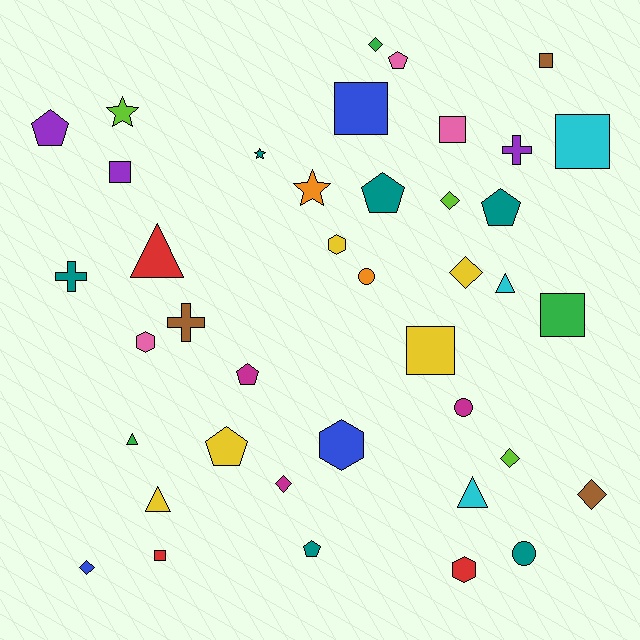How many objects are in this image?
There are 40 objects.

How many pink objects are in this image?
There are 3 pink objects.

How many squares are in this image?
There are 8 squares.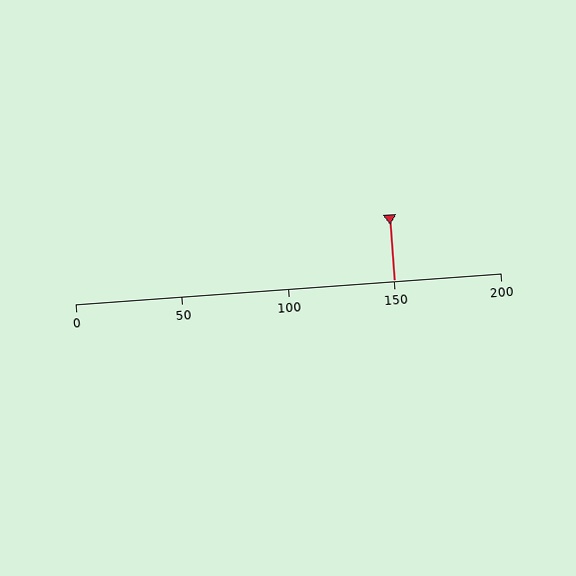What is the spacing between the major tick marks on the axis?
The major ticks are spaced 50 apart.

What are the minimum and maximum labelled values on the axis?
The axis runs from 0 to 200.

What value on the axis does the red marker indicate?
The marker indicates approximately 150.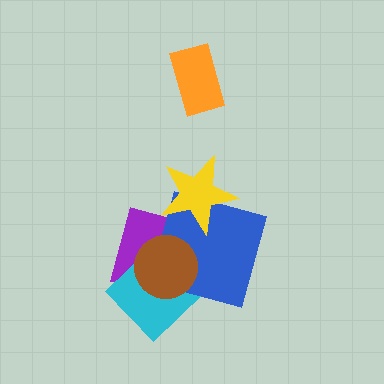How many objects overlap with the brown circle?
3 objects overlap with the brown circle.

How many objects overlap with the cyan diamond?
3 objects overlap with the cyan diamond.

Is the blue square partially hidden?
Yes, it is partially covered by another shape.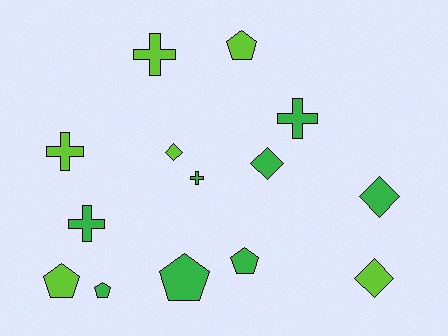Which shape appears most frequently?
Pentagon, with 5 objects.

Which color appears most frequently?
Green, with 8 objects.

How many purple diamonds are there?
There are no purple diamonds.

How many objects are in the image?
There are 14 objects.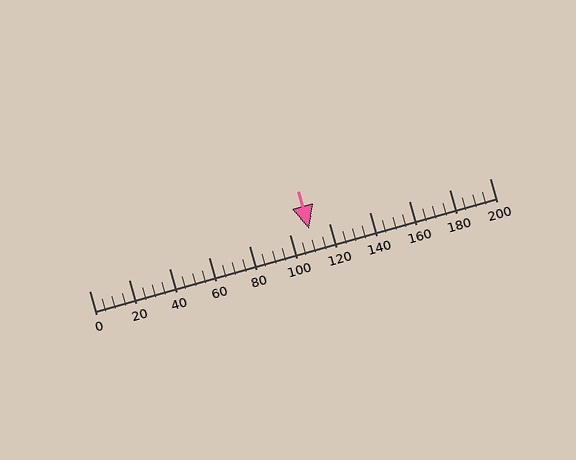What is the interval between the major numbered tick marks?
The major tick marks are spaced 20 units apart.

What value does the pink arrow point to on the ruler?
The pink arrow points to approximately 110.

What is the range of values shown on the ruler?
The ruler shows values from 0 to 200.